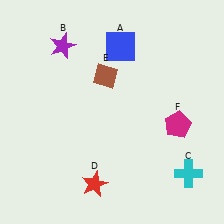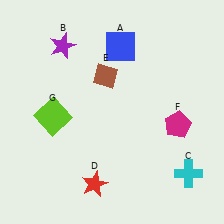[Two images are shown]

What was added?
A lime square (G) was added in Image 2.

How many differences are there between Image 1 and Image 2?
There is 1 difference between the two images.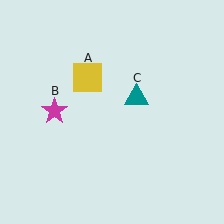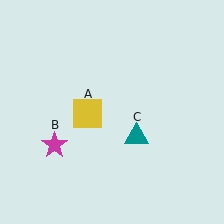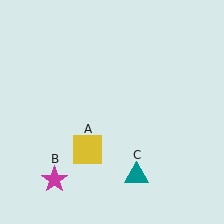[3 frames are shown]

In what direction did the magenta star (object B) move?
The magenta star (object B) moved down.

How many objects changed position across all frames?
3 objects changed position: yellow square (object A), magenta star (object B), teal triangle (object C).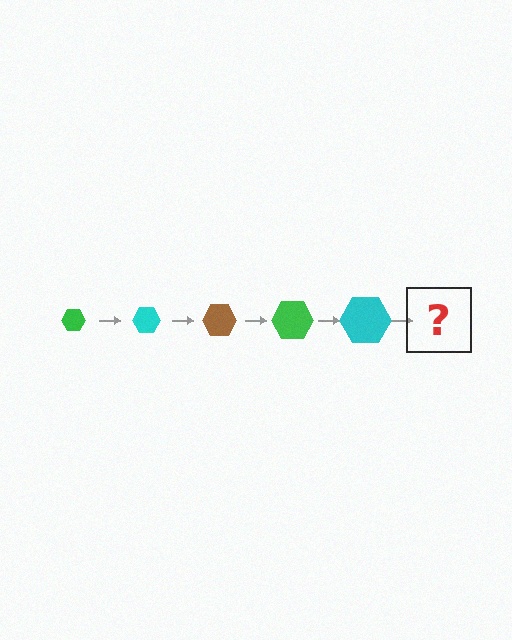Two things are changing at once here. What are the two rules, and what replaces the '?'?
The two rules are that the hexagon grows larger each step and the color cycles through green, cyan, and brown. The '?' should be a brown hexagon, larger than the previous one.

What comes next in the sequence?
The next element should be a brown hexagon, larger than the previous one.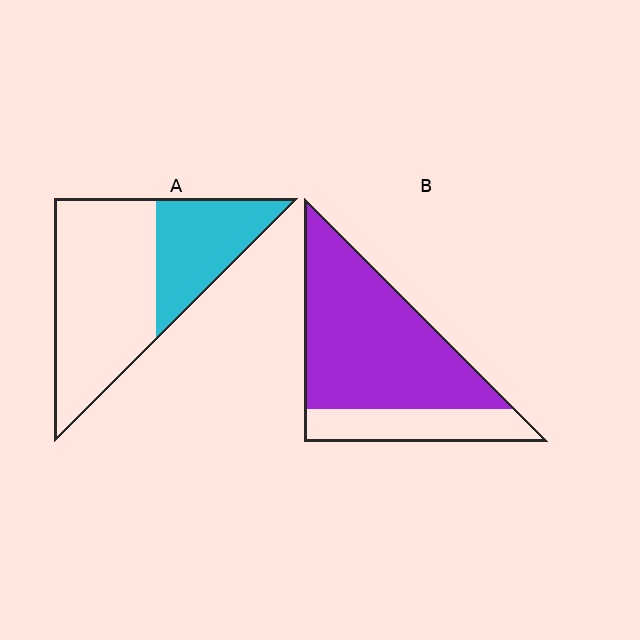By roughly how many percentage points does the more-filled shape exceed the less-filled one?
By roughly 40 percentage points (B over A).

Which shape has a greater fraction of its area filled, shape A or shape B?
Shape B.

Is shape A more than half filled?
No.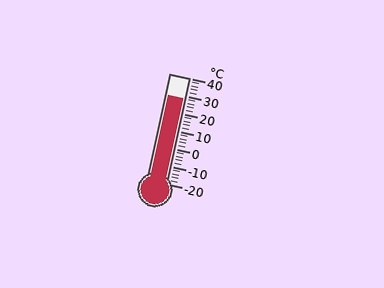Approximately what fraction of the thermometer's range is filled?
The thermometer is filled to approximately 80% of its range.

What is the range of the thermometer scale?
The thermometer scale ranges from -20°C to 40°C.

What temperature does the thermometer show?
The thermometer shows approximately 28°C.